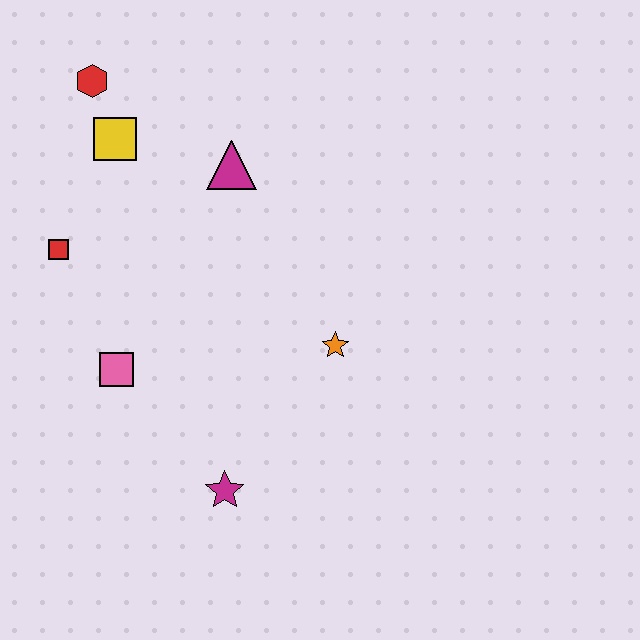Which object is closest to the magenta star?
The pink square is closest to the magenta star.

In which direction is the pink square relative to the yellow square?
The pink square is below the yellow square.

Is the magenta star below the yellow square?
Yes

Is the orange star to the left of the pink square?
No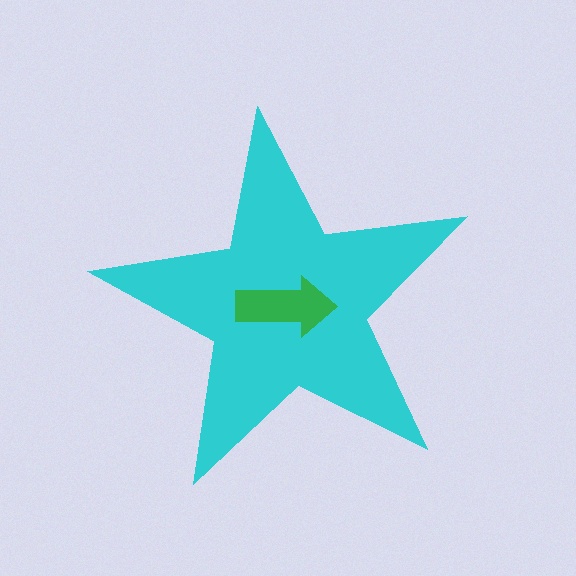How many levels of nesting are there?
2.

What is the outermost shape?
The cyan star.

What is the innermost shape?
The green arrow.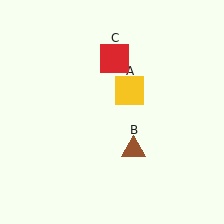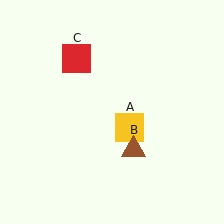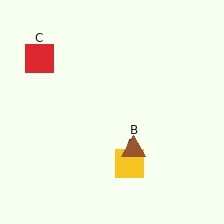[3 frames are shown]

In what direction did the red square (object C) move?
The red square (object C) moved left.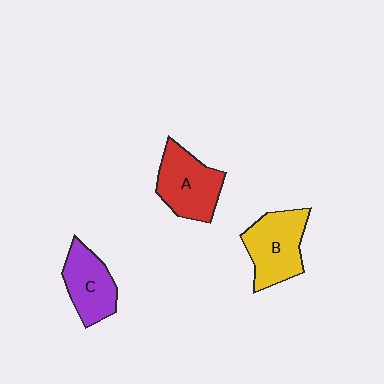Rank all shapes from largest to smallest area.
From largest to smallest: B (yellow), A (red), C (purple).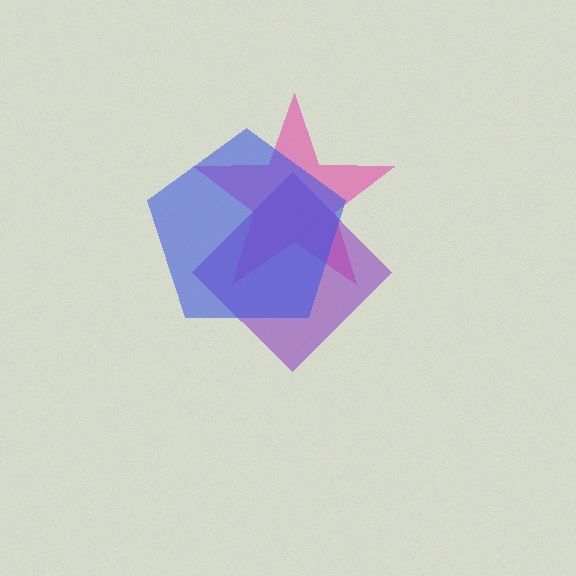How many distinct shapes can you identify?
There are 3 distinct shapes: a pink star, a purple diamond, a blue pentagon.